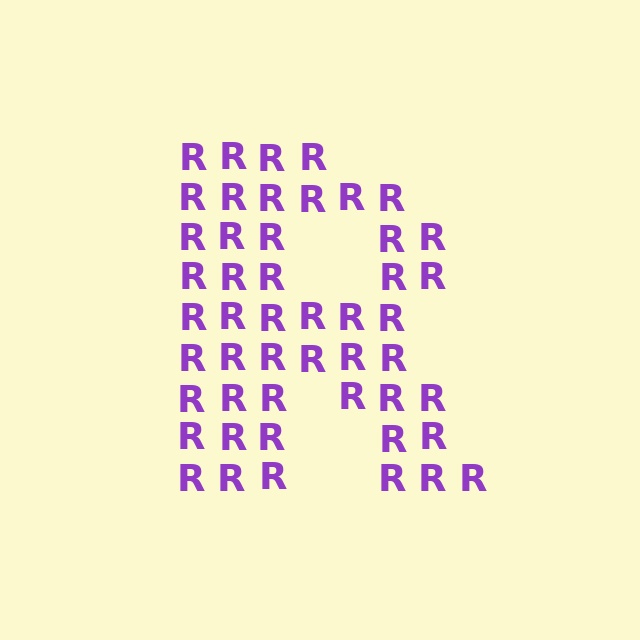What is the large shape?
The large shape is the letter R.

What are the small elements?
The small elements are letter R's.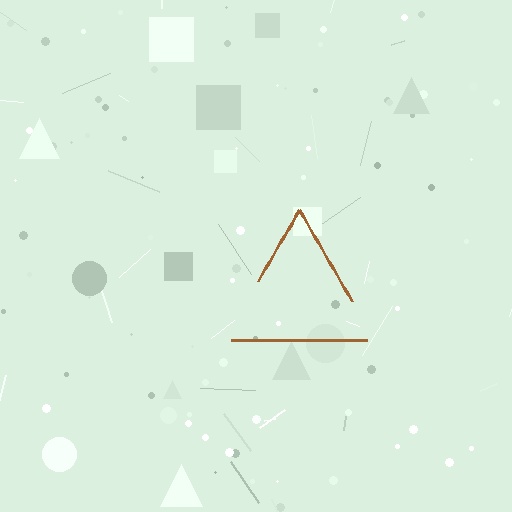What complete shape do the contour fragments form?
The contour fragments form a triangle.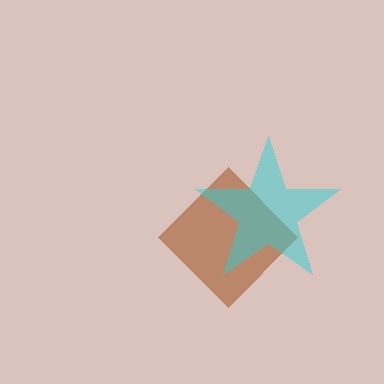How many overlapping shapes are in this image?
There are 2 overlapping shapes in the image.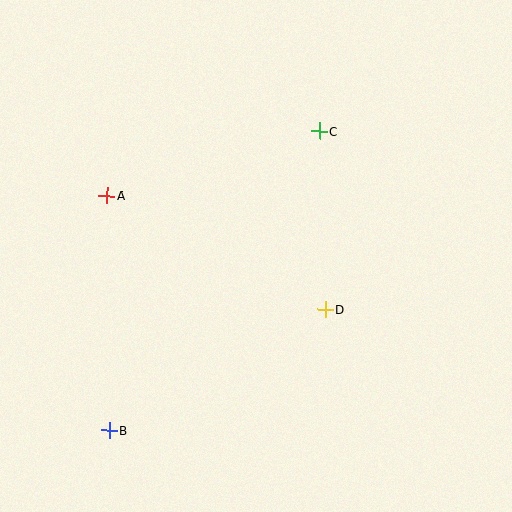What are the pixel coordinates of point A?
Point A is at (107, 196).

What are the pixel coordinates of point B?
Point B is at (109, 430).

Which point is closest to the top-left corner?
Point A is closest to the top-left corner.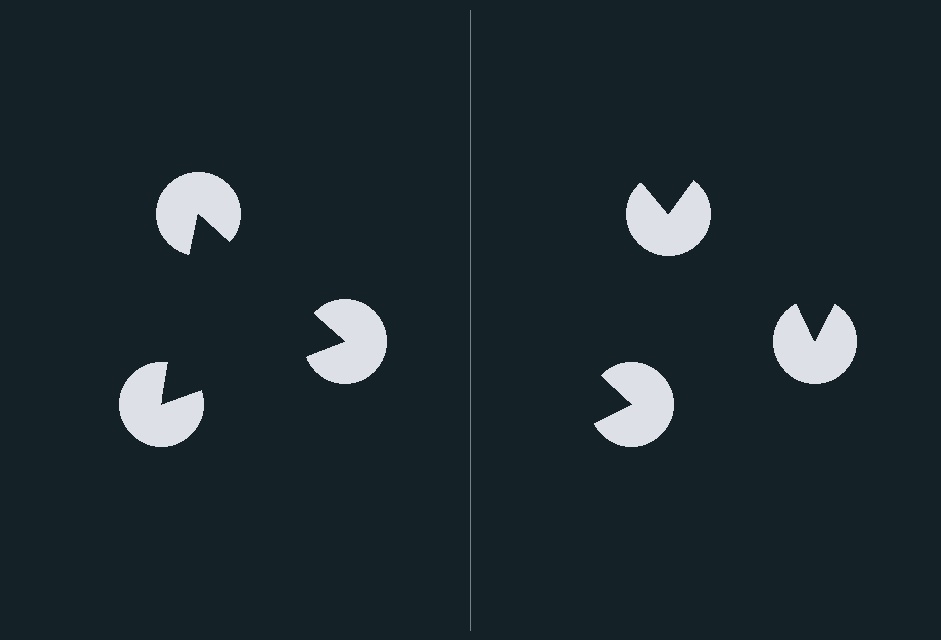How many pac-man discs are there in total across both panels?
6 — 3 on each side.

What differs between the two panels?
The pac-man discs are positioned identically on both sides; only the wedge orientations differ. On the left they align to a triangle; on the right they are misaligned.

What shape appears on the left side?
An illusory triangle.